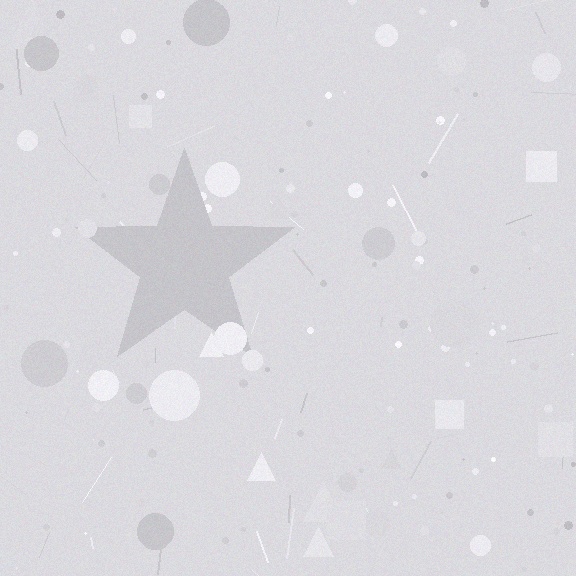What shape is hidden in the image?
A star is hidden in the image.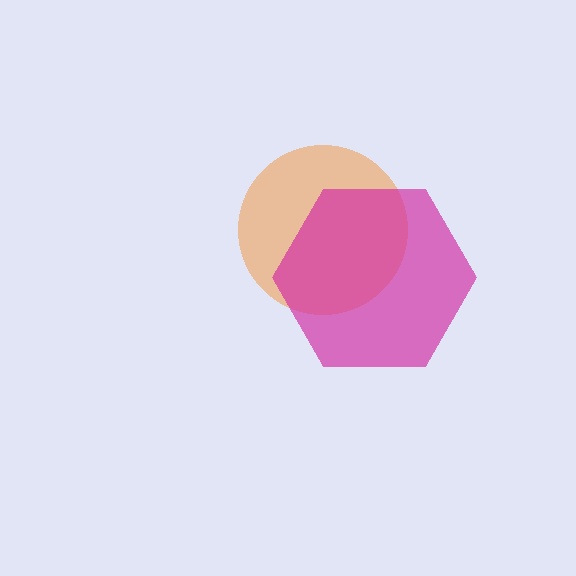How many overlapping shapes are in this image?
There are 2 overlapping shapes in the image.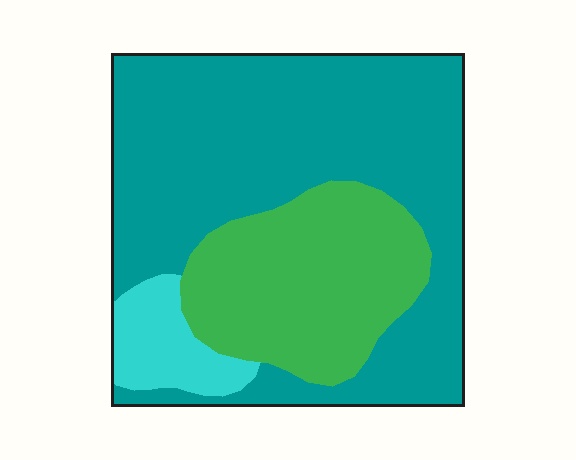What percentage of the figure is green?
Green covers around 30% of the figure.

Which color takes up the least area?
Cyan, at roughly 10%.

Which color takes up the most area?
Teal, at roughly 65%.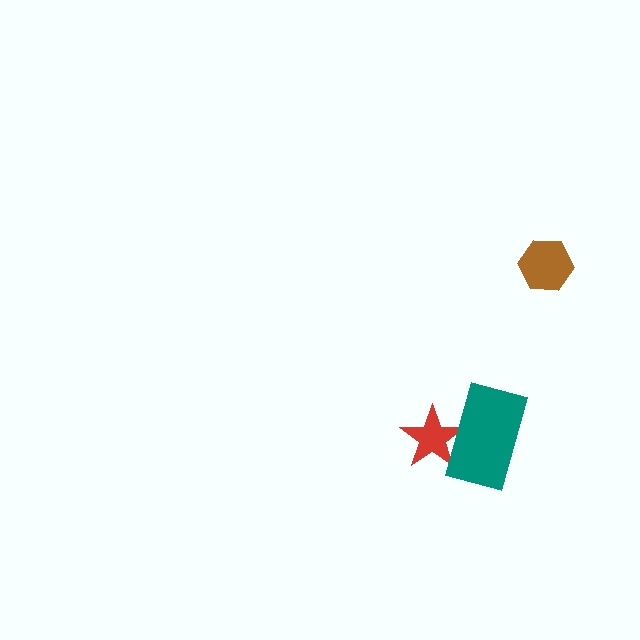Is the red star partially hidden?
Yes, it is partially covered by another shape.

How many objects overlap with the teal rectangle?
1 object overlaps with the teal rectangle.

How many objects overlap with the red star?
1 object overlaps with the red star.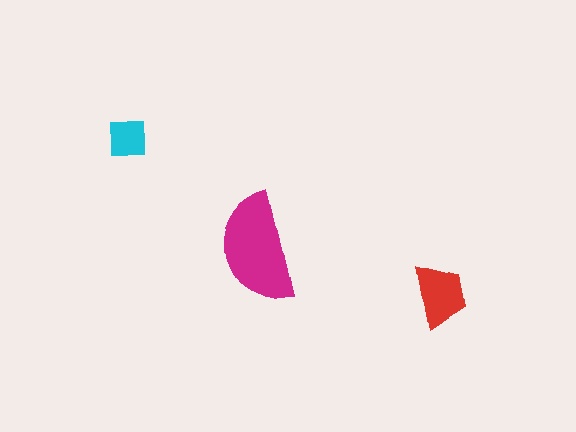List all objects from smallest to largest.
The cyan square, the red trapezoid, the magenta semicircle.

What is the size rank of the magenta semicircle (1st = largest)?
1st.